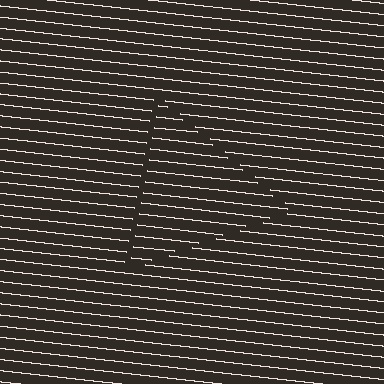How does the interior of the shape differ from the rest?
The interior of the shape contains the same grating, shifted by half a period — the contour is defined by the phase discontinuity where line-ends from the inner and outer gratings abut.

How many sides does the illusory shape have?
3 sides — the line-ends trace a triangle.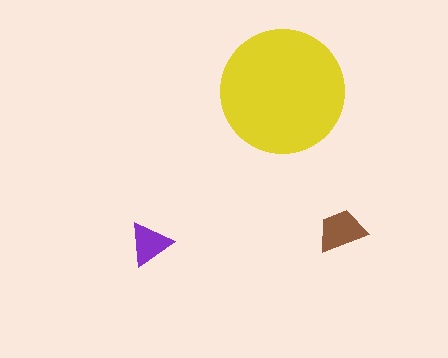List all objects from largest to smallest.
The yellow circle, the brown trapezoid, the purple triangle.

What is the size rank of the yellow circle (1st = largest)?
1st.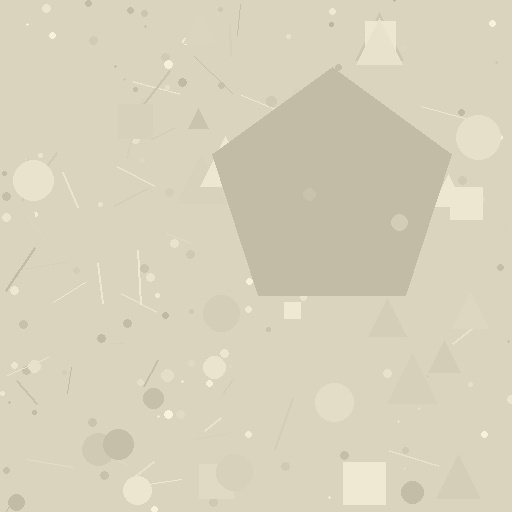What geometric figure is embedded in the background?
A pentagon is embedded in the background.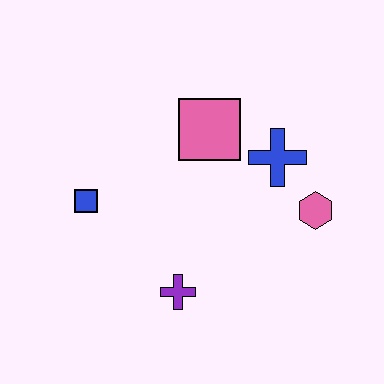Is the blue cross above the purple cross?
Yes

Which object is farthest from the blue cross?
The blue square is farthest from the blue cross.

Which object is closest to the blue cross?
The pink hexagon is closest to the blue cross.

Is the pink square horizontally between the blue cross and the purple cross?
Yes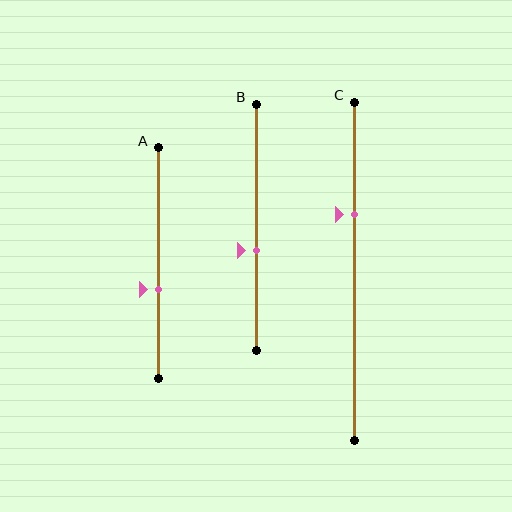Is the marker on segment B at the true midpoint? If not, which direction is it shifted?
No, the marker on segment B is shifted downward by about 9% of the segment length.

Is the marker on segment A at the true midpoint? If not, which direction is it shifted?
No, the marker on segment A is shifted downward by about 11% of the segment length.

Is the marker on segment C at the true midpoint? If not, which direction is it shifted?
No, the marker on segment C is shifted upward by about 17% of the segment length.